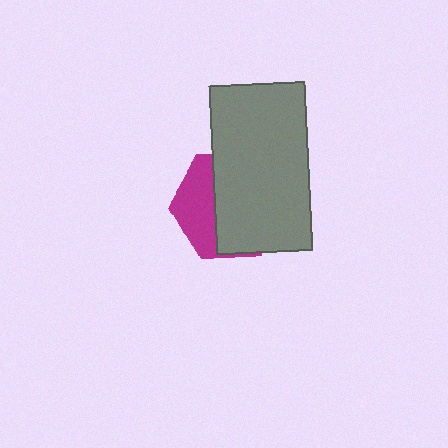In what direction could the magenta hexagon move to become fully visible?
The magenta hexagon could move left. That would shift it out from behind the gray rectangle entirely.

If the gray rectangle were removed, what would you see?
You would see the complete magenta hexagon.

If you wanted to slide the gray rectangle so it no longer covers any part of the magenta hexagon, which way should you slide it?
Slide it right — that is the most direct way to separate the two shapes.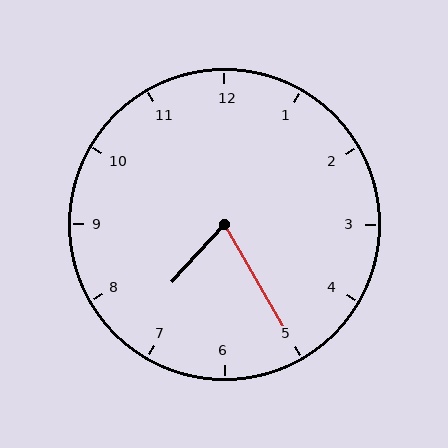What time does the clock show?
7:25.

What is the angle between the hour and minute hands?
Approximately 72 degrees.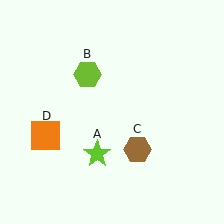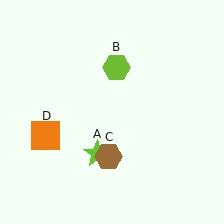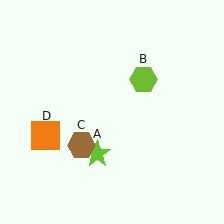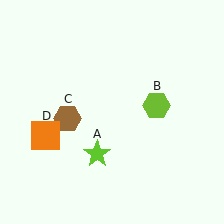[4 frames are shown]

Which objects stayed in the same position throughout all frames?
Lime star (object A) and orange square (object D) remained stationary.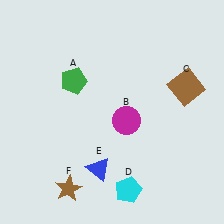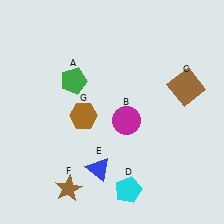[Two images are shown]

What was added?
A brown hexagon (G) was added in Image 2.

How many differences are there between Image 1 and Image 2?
There is 1 difference between the two images.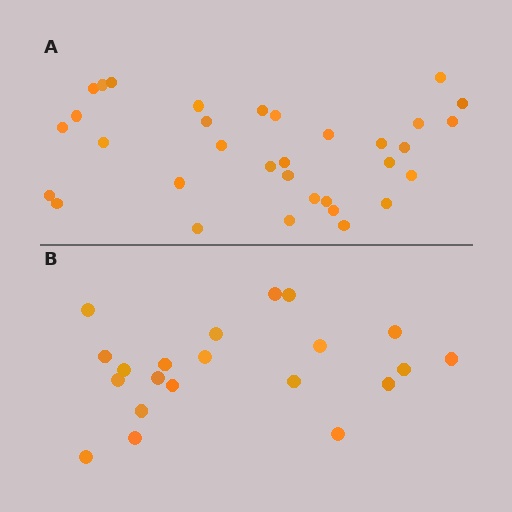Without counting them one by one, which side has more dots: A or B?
Region A (the top region) has more dots.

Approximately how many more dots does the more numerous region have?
Region A has roughly 12 or so more dots than region B.